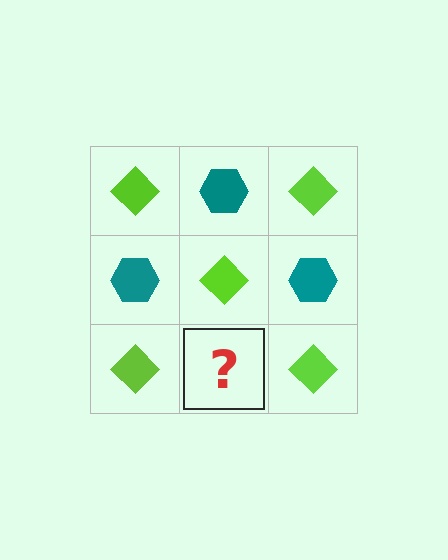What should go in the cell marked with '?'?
The missing cell should contain a teal hexagon.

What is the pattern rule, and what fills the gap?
The rule is that it alternates lime diamond and teal hexagon in a checkerboard pattern. The gap should be filled with a teal hexagon.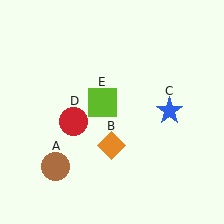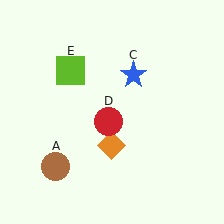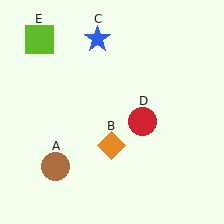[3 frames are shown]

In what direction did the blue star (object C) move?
The blue star (object C) moved up and to the left.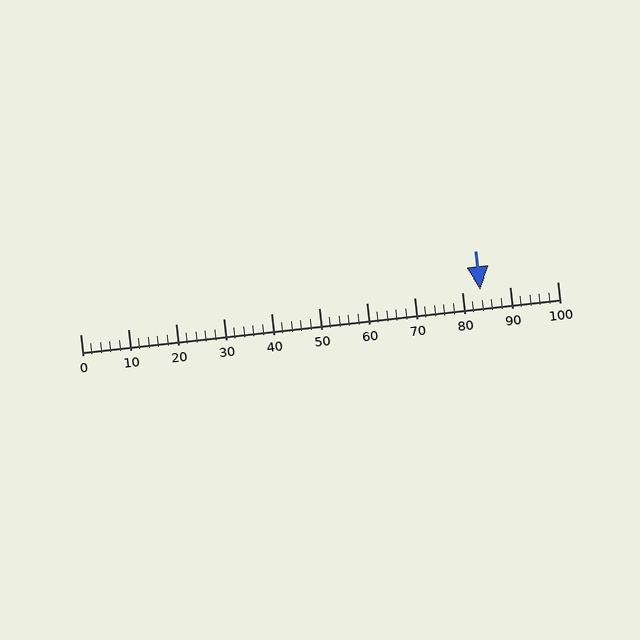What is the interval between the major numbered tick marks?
The major tick marks are spaced 10 units apart.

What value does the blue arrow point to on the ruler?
The blue arrow points to approximately 84.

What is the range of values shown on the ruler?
The ruler shows values from 0 to 100.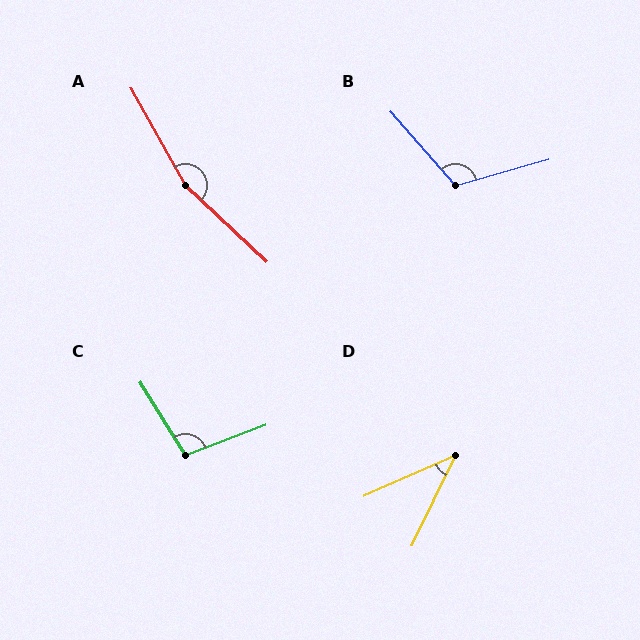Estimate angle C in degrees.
Approximately 101 degrees.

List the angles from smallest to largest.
D (40°), C (101°), B (115°), A (163°).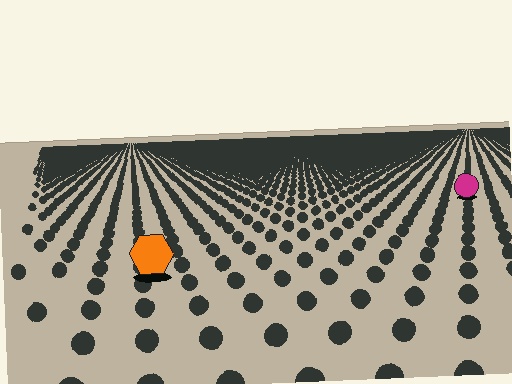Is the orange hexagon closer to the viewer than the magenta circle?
Yes. The orange hexagon is closer — you can tell from the texture gradient: the ground texture is coarser near it.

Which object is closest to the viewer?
The orange hexagon is closest. The texture marks near it are larger and more spread out.